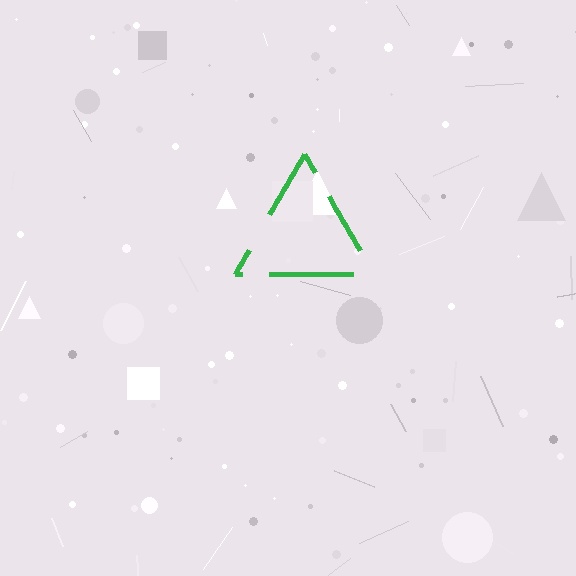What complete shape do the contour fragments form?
The contour fragments form a triangle.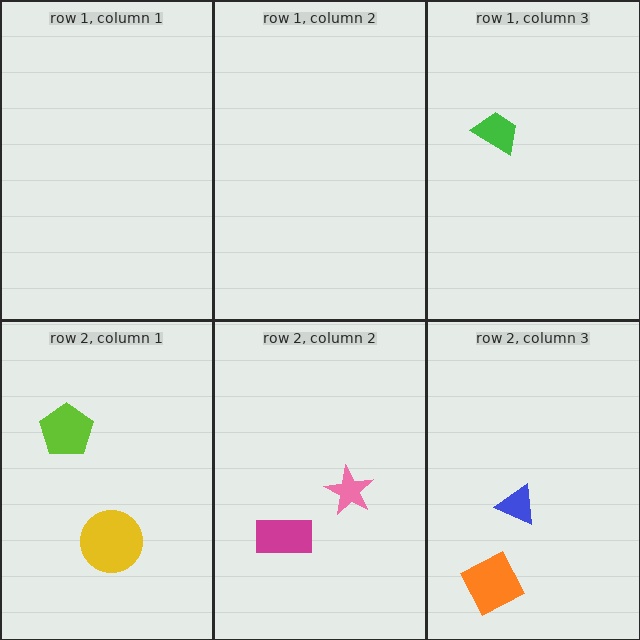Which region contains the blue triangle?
The row 2, column 3 region.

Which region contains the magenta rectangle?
The row 2, column 2 region.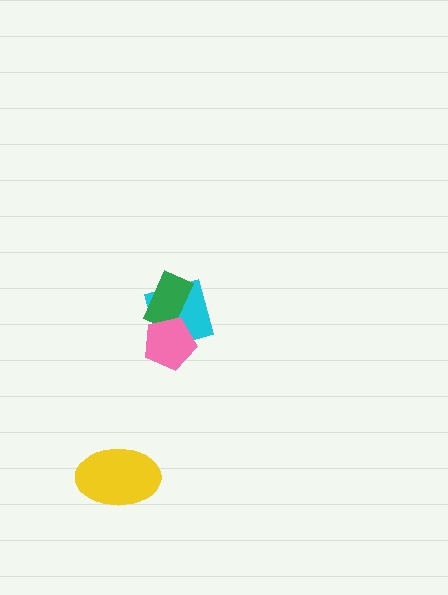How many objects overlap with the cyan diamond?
2 objects overlap with the cyan diamond.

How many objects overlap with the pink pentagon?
2 objects overlap with the pink pentagon.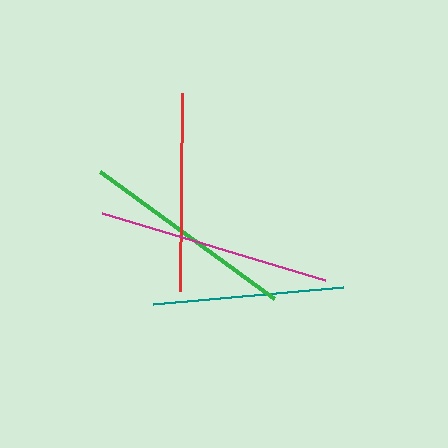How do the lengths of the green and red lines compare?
The green and red lines are approximately the same length.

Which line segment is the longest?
The magenta line is the longest at approximately 233 pixels.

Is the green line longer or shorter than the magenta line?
The magenta line is longer than the green line.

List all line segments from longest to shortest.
From longest to shortest: magenta, green, red, teal.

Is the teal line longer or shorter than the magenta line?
The magenta line is longer than the teal line.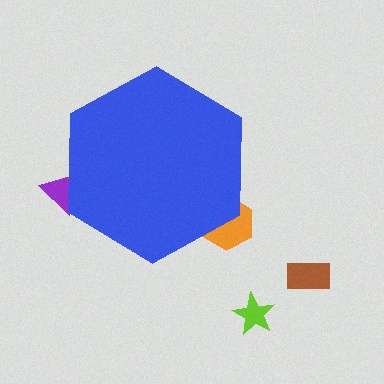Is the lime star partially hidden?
No, the lime star is fully visible.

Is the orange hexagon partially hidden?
Yes, the orange hexagon is partially hidden behind the blue hexagon.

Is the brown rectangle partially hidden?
No, the brown rectangle is fully visible.